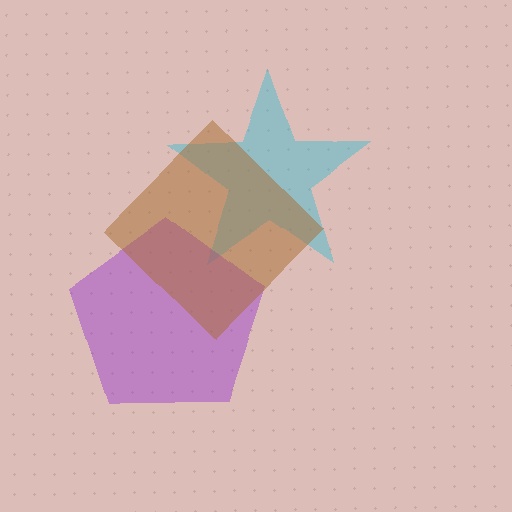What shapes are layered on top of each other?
The layered shapes are: a cyan star, a purple pentagon, a brown diamond.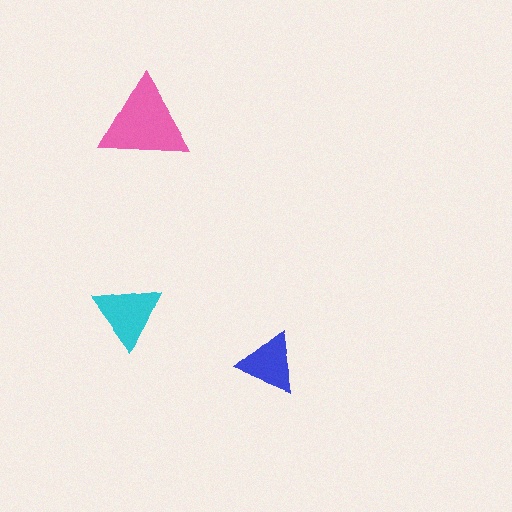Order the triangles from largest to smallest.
the pink one, the cyan one, the blue one.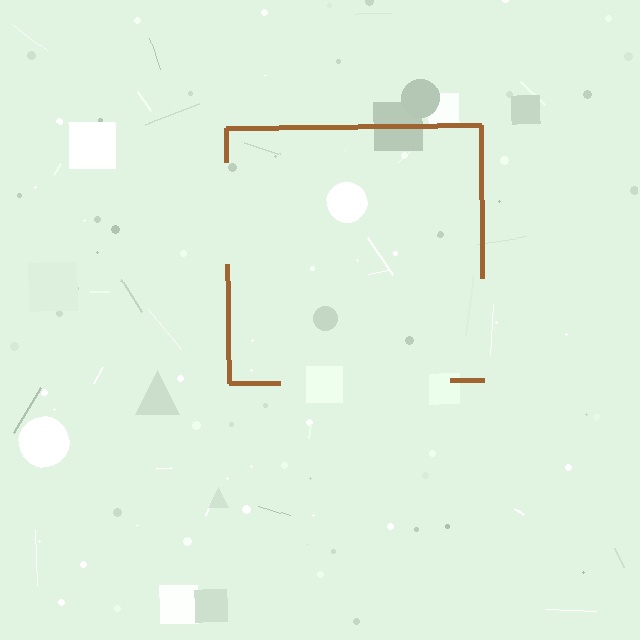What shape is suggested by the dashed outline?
The dashed outline suggests a square.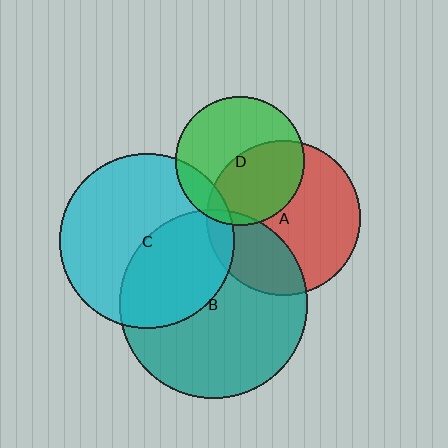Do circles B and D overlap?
Yes.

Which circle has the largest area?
Circle B (teal).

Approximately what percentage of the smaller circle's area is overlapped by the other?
Approximately 5%.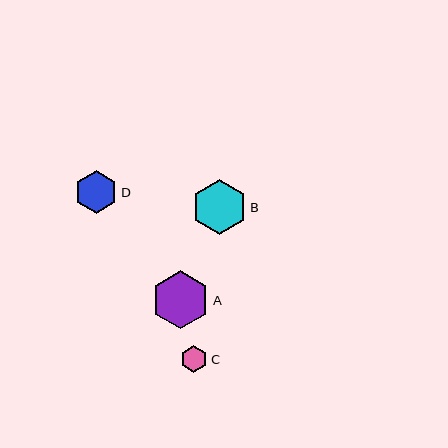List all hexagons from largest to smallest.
From largest to smallest: A, B, D, C.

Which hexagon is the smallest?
Hexagon C is the smallest with a size of approximately 27 pixels.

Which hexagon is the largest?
Hexagon A is the largest with a size of approximately 58 pixels.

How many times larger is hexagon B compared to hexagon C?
Hexagon B is approximately 2.0 times the size of hexagon C.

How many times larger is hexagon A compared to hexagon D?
Hexagon A is approximately 1.3 times the size of hexagon D.